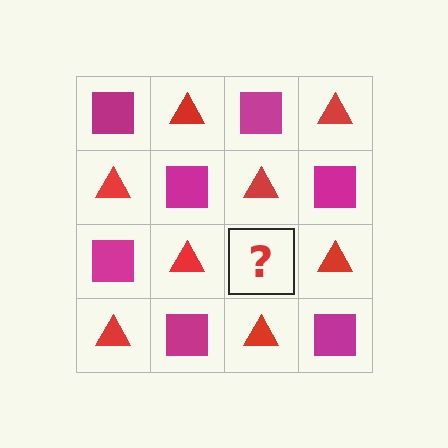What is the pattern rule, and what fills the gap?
The rule is that it alternates magenta square and red triangle in a checkerboard pattern. The gap should be filled with a magenta square.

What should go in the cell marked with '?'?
The missing cell should contain a magenta square.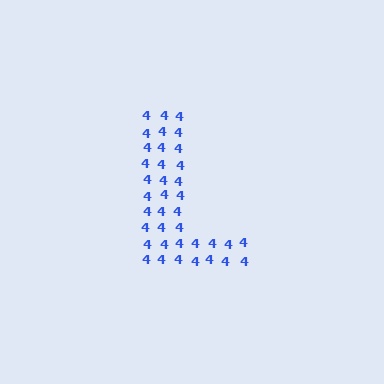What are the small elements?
The small elements are digit 4's.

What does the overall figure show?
The overall figure shows the letter L.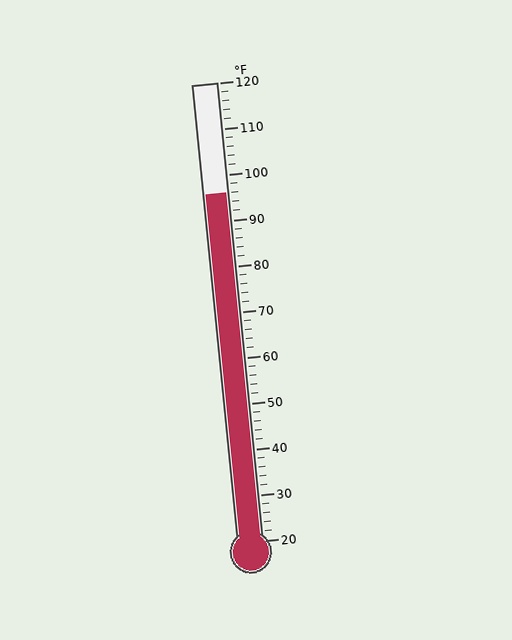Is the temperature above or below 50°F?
The temperature is above 50°F.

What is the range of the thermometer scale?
The thermometer scale ranges from 20°F to 120°F.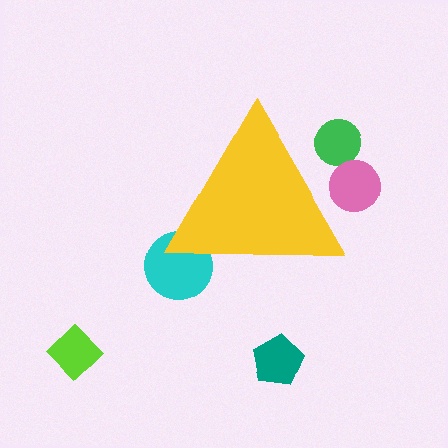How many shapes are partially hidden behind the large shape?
3 shapes are partially hidden.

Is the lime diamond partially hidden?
No, the lime diamond is fully visible.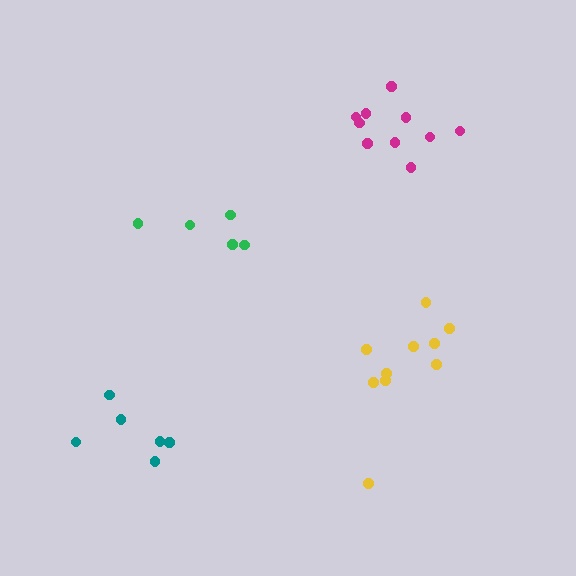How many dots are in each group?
Group 1: 10 dots, Group 2: 5 dots, Group 3: 10 dots, Group 4: 6 dots (31 total).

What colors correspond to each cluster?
The clusters are colored: yellow, green, magenta, teal.